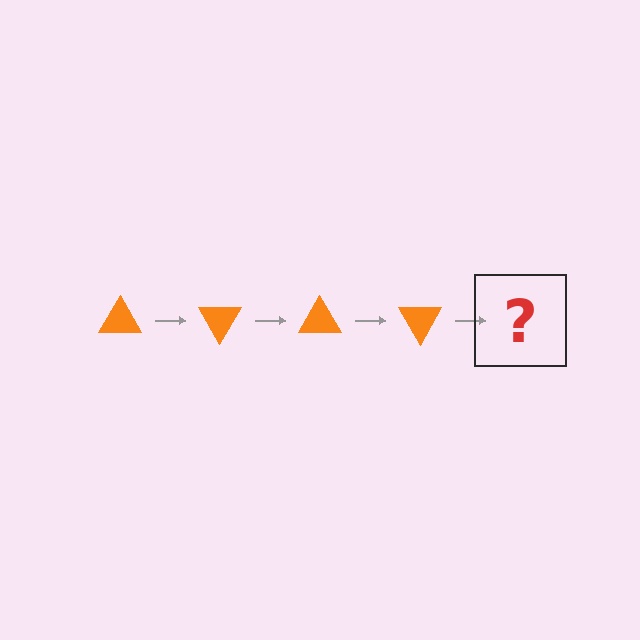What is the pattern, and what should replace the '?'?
The pattern is that the triangle rotates 60 degrees each step. The '?' should be an orange triangle rotated 240 degrees.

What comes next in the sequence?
The next element should be an orange triangle rotated 240 degrees.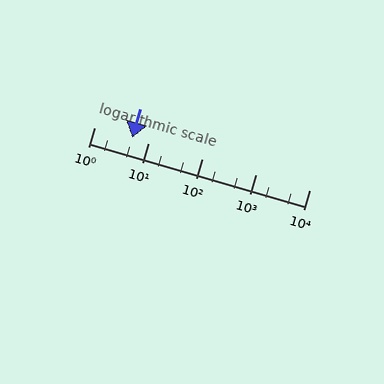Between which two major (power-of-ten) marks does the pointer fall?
The pointer is between 1 and 10.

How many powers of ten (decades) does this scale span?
The scale spans 4 decades, from 1 to 10000.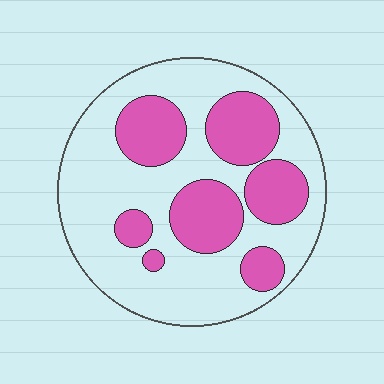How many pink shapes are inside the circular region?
7.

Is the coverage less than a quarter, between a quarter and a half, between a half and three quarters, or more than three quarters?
Between a quarter and a half.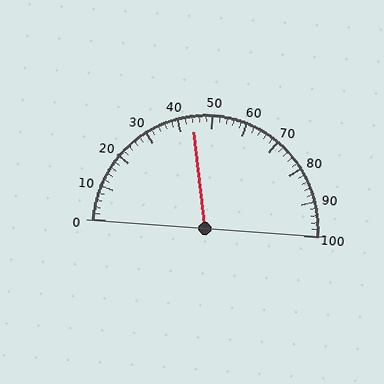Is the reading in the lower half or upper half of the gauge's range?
The reading is in the lower half of the range (0 to 100).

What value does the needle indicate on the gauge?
The needle indicates approximately 44.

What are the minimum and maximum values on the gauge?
The gauge ranges from 0 to 100.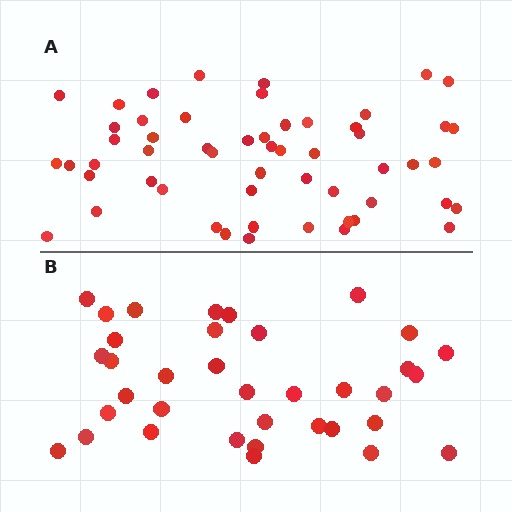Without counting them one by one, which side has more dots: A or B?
Region A (the top region) has more dots.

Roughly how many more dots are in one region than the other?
Region A has approximately 20 more dots than region B.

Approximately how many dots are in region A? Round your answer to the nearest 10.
About 60 dots. (The exact count is 55, which rounds to 60.)